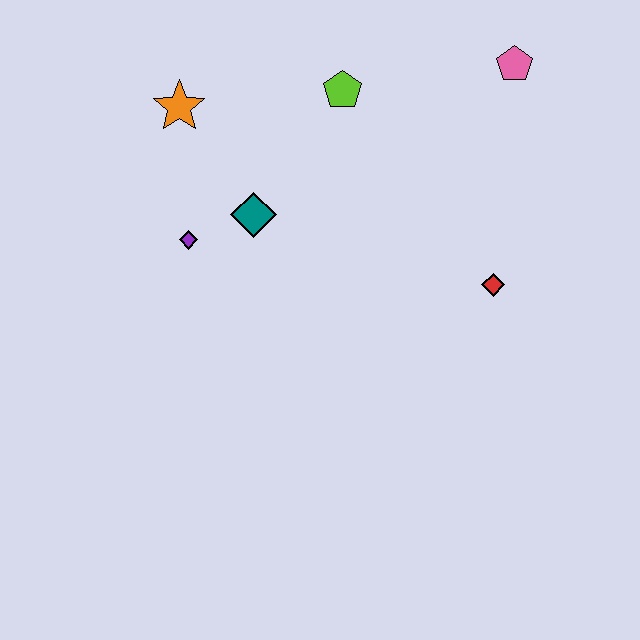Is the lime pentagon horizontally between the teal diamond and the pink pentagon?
Yes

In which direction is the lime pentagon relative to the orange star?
The lime pentagon is to the right of the orange star.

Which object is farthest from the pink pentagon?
The purple diamond is farthest from the pink pentagon.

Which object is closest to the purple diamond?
The teal diamond is closest to the purple diamond.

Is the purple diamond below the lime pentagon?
Yes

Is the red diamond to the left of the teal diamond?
No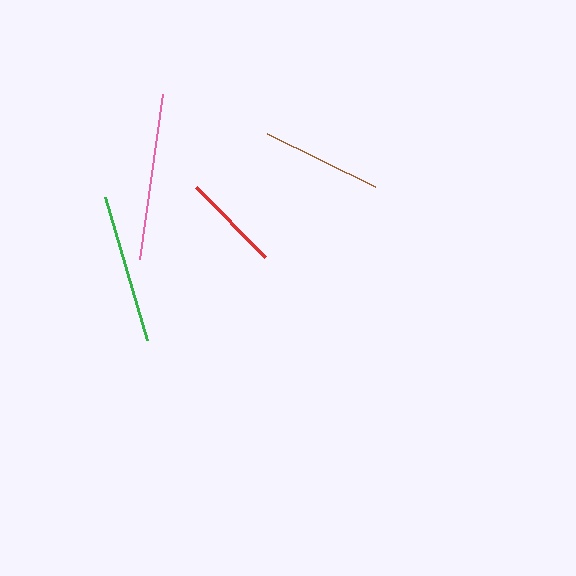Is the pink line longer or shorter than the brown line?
The pink line is longer than the brown line.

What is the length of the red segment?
The red segment is approximately 98 pixels long.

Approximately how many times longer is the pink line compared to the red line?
The pink line is approximately 1.7 times the length of the red line.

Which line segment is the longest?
The pink line is the longest at approximately 166 pixels.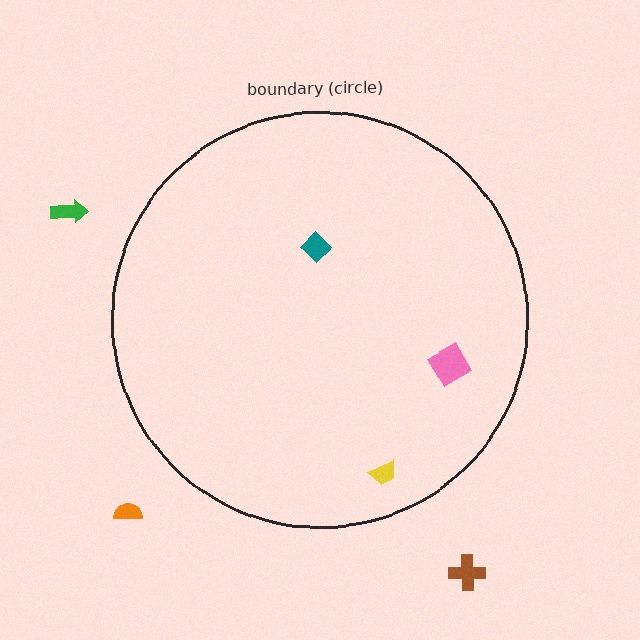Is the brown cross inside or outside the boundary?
Outside.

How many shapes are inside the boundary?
3 inside, 3 outside.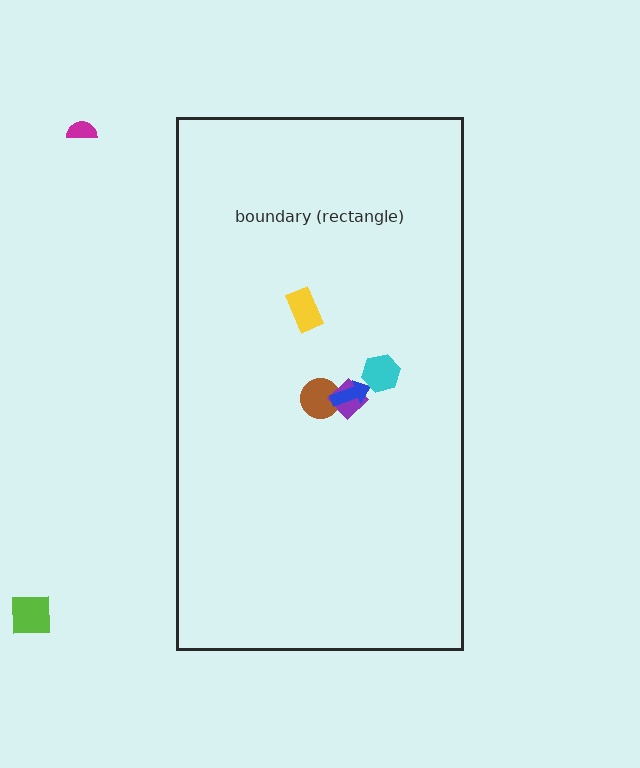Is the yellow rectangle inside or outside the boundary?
Inside.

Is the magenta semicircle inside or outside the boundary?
Outside.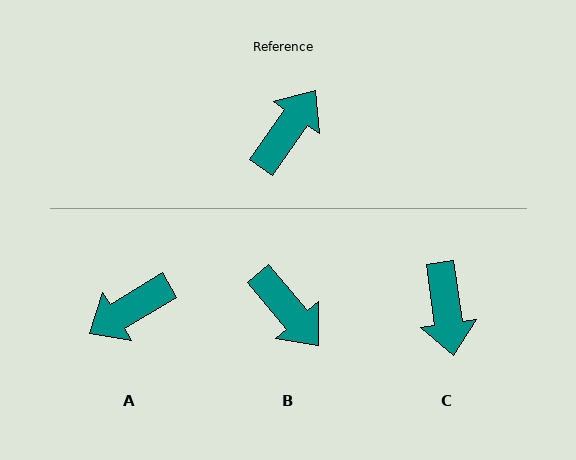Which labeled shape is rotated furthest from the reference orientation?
A, about 156 degrees away.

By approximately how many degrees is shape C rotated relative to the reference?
Approximately 137 degrees clockwise.